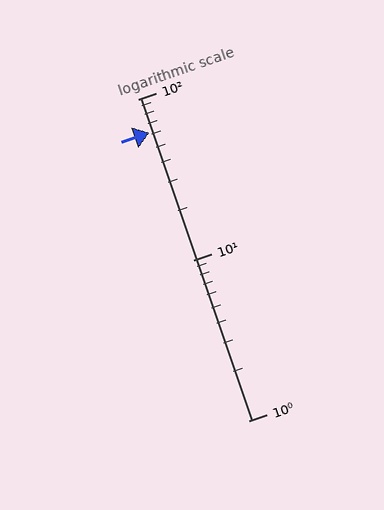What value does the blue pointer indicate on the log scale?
The pointer indicates approximately 62.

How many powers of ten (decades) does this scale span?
The scale spans 2 decades, from 1 to 100.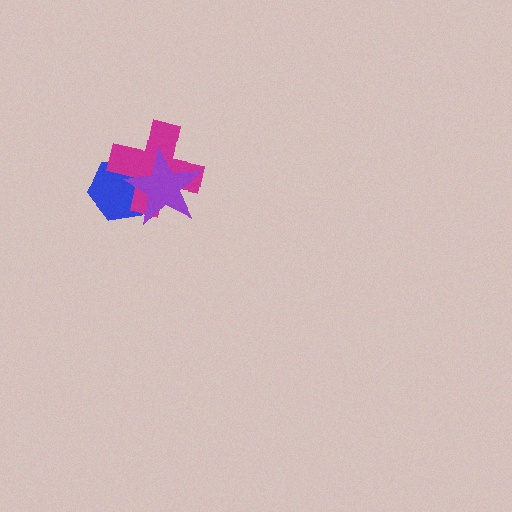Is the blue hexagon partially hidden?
Yes, it is partially covered by another shape.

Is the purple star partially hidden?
No, no other shape covers it.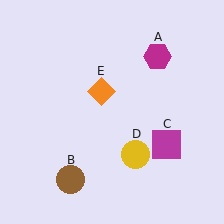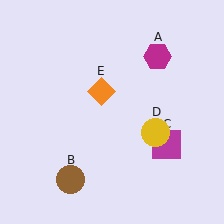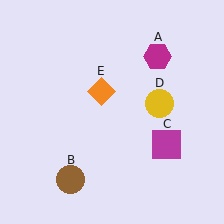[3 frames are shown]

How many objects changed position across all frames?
1 object changed position: yellow circle (object D).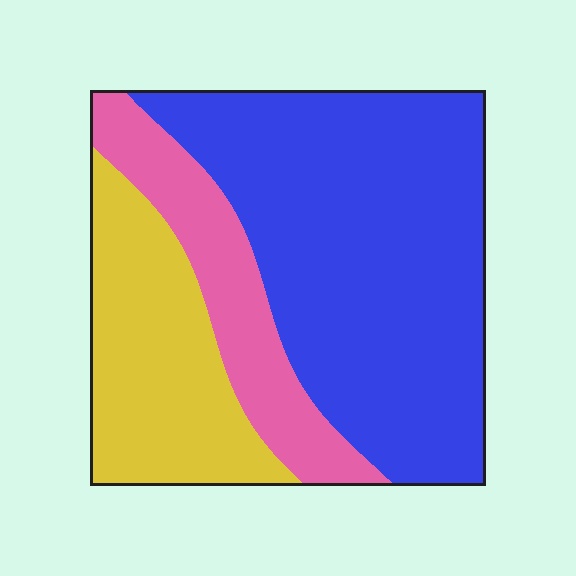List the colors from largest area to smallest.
From largest to smallest: blue, yellow, pink.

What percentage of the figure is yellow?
Yellow takes up less than a quarter of the figure.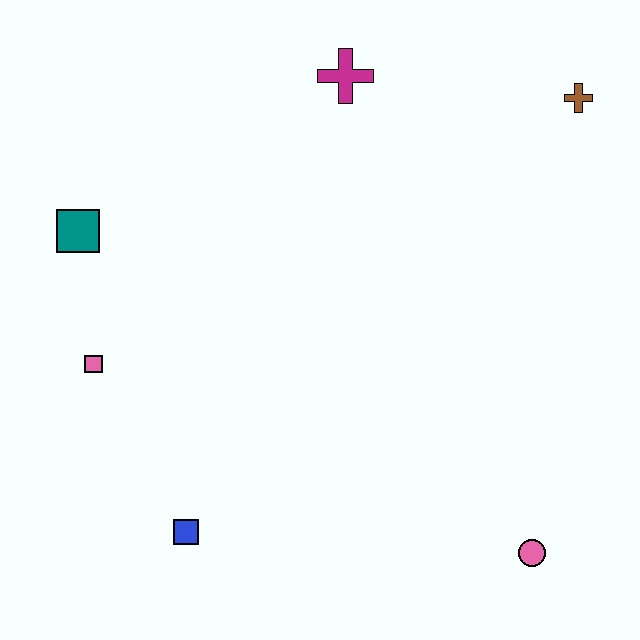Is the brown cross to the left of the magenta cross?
No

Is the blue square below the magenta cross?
Yes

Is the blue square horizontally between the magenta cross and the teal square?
Yes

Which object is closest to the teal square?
The pink square is closest to the teal square.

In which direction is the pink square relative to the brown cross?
The pink square is to the left of the brown cross.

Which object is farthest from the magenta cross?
The pink circle is farthest from the magenta cross.